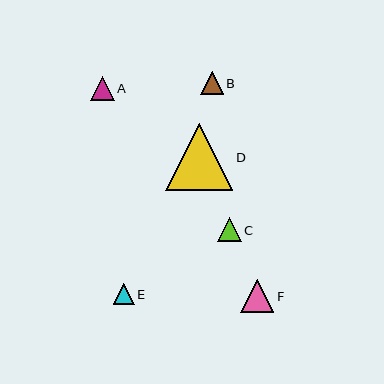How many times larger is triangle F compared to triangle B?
Triangle F is approximately 1.5 times the size of triangle B.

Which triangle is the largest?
Triangle D is the largest with a size of approximately 67 pixels.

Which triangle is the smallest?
Triangle E is the smallest with a size of approximately 21 pixels.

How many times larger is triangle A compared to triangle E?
Triangle A is approximately 1.1 times the size of triangle E.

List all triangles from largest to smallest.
From largest to smallest: D, F, C, A, B, E.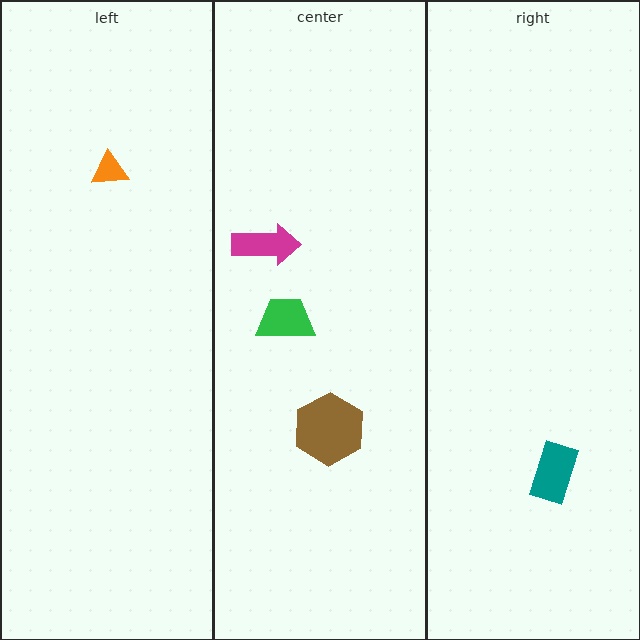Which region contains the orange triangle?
The left region.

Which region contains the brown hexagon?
The center region.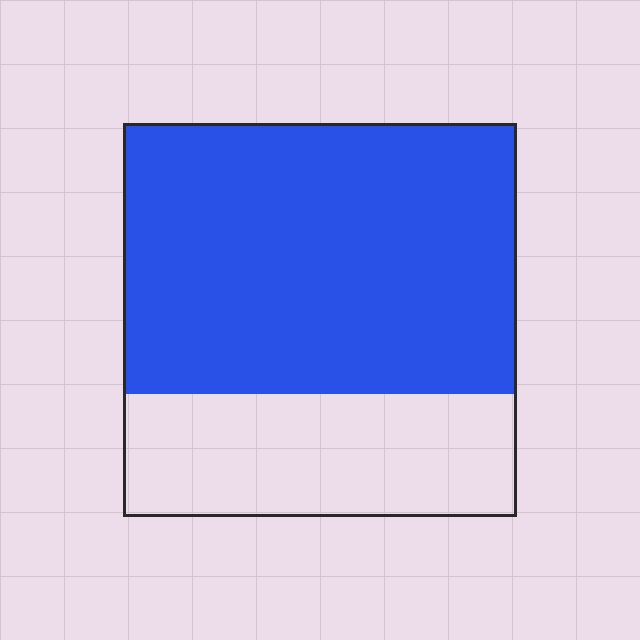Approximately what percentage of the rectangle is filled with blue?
Approximately 70%.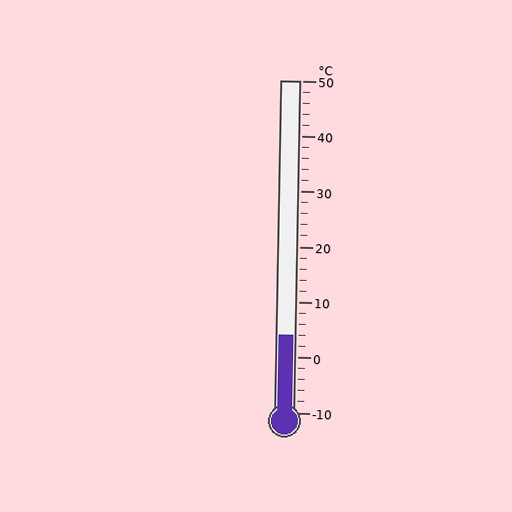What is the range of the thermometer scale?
The thermometer scale ranges from -10°C to 50°C.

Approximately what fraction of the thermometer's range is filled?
The thermometer is filled to approximately 25% of its range.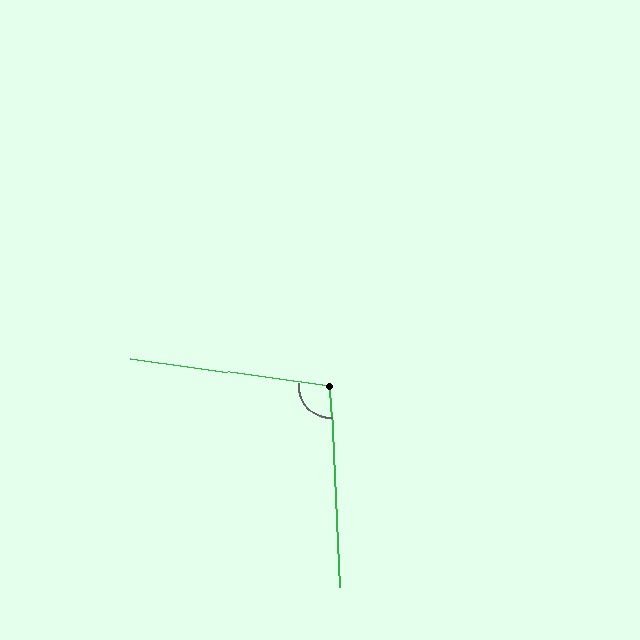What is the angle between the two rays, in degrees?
Approximately 101 degrees.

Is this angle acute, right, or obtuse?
It is obtuse.